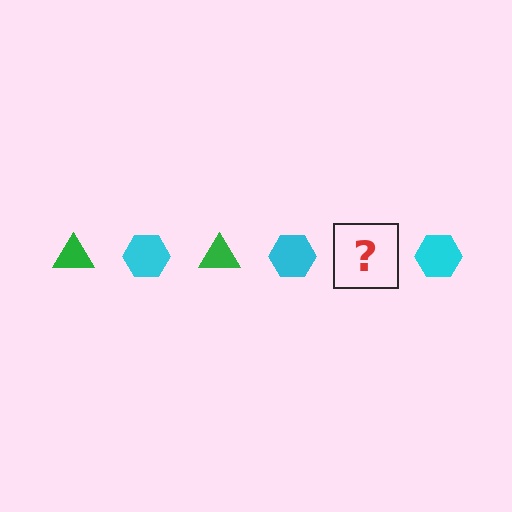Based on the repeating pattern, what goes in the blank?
The blank should be a green triangle.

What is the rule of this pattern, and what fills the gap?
The rule is that the pattern alternates between green triangle and cyan hexagon. The gap should be filled with a green triangle.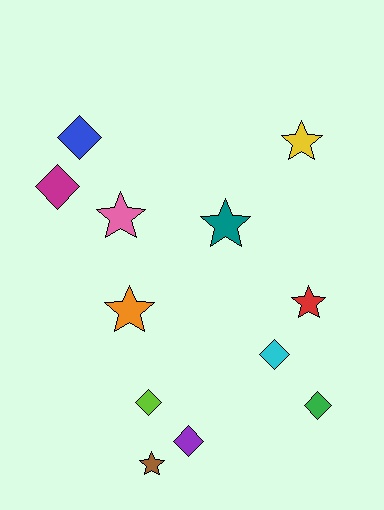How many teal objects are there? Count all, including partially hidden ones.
There is 1 teal object.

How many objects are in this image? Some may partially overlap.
There are 12 objects.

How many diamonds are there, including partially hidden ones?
There are 6 diamonds.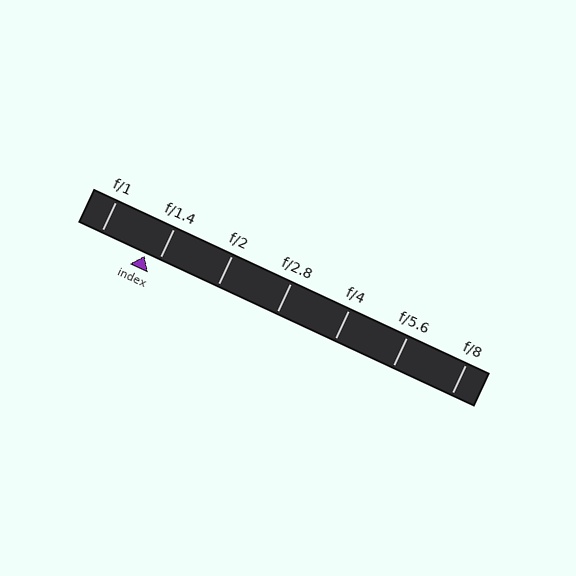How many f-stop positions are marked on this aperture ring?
There are 7 f-stop positions marked.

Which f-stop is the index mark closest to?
The index mark is closest to f/1.4.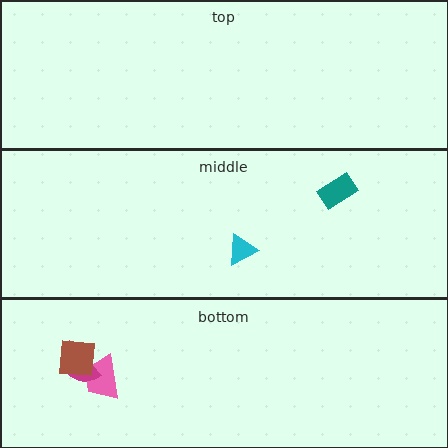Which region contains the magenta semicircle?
The bottom region.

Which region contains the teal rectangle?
The middle region.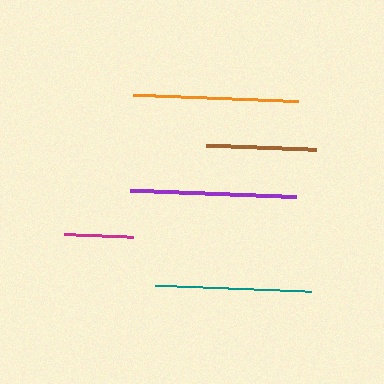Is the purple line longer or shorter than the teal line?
The purple line is longer than the teal line.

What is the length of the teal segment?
The teal segment is approximately 156 pixels long.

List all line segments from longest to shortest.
From longest to shortest: purple, orange, teal, brown, magenta.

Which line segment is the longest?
The purple line is the longest at approximately 166 pixels.